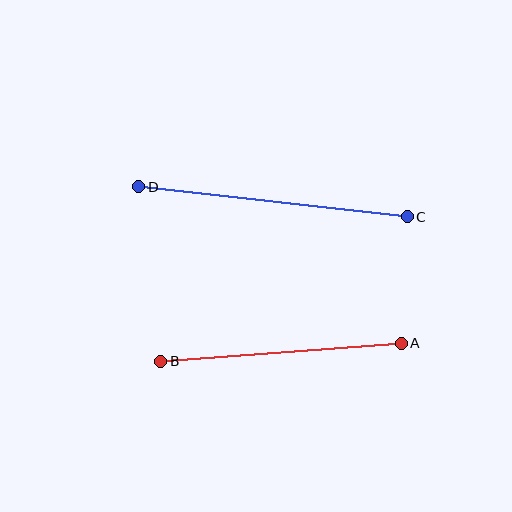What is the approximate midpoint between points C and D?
The midpoint is at approximately (273, 202) pixels.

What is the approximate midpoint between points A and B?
The midpoint is at approximately (281, 352) pixels.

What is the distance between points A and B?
The distance is approximately 241 pixels.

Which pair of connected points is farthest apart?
Points C and D are farthest apart.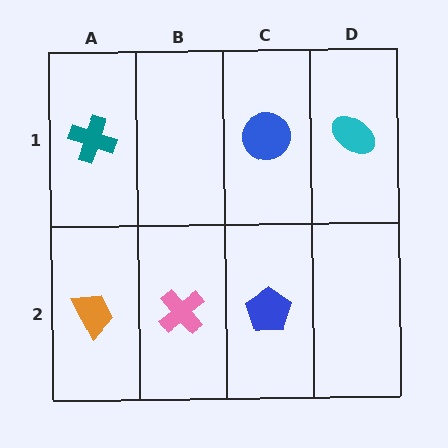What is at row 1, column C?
A blue circle.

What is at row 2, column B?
A pink cross.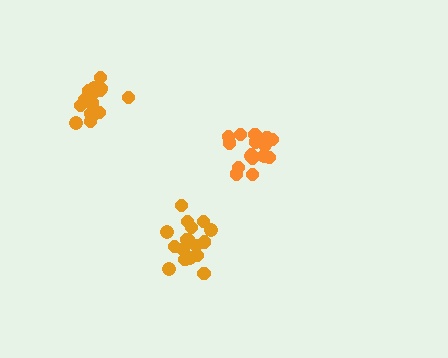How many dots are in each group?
Group 1: 16 dots, Group 2: 16 dots, Group 3: 18 dots (50 total).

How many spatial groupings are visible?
There are 3 spatial groupings.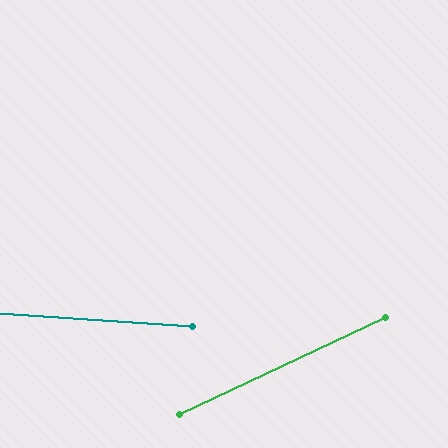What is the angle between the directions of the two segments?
Approximately 29 degrees.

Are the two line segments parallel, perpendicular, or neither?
Neither parallel nor perpendicular — they differ by about 29°.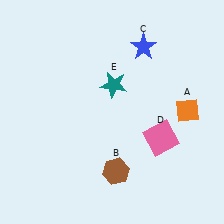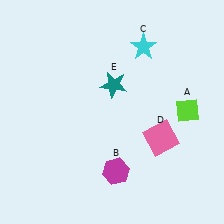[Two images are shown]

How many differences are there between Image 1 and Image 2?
There are 3 differences between the two images.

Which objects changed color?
A changed from orange to lime. B changed from brown to magenta. C changed from blue to cyan.